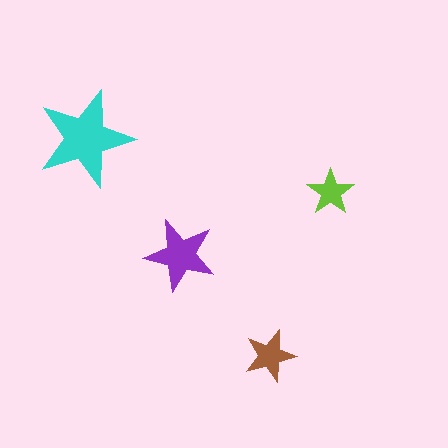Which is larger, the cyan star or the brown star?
The cyan one.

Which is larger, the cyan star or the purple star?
The cyan one.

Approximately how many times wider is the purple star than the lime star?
About 1.5 times wider.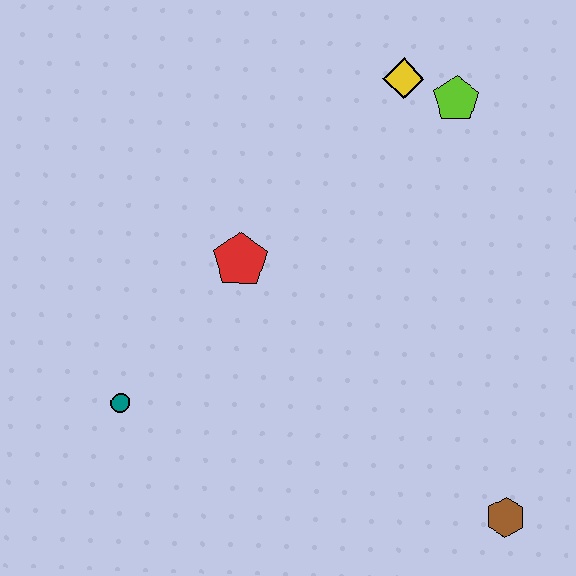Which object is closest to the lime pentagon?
The yellow diamond is closest to the lime pentagon.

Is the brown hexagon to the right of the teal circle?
Yes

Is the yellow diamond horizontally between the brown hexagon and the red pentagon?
Yes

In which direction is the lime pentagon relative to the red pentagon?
The lime pentagon is to the right of the red pentagon.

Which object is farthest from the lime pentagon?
The teal circle is farthest from the lime pentagon.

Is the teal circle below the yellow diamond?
Yes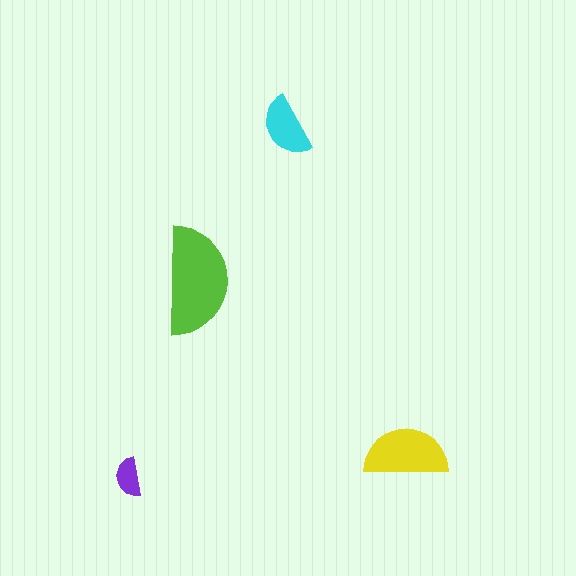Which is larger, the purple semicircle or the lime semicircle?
The lime one.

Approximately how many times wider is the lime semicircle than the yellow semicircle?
About 1.5 times wider.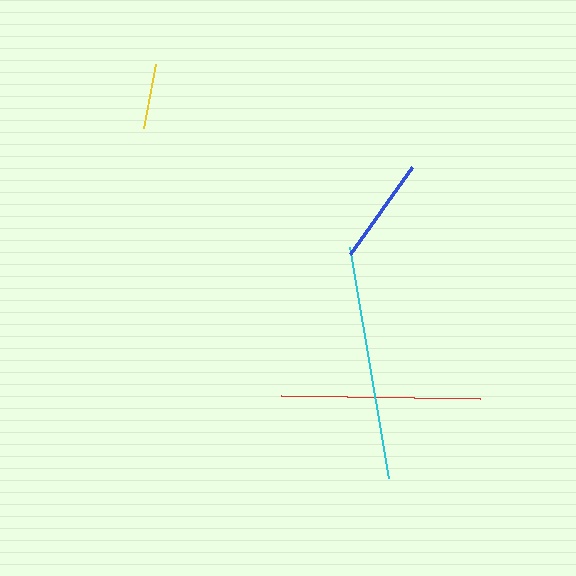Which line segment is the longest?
The cyan line is the longest at approximately 234 pixels.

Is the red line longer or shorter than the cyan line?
The cyan line is longer than the red line.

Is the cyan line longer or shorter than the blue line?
The cyan line is longer than the blue line.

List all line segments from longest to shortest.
From longest to shortest: cyan, red, blue, yellow.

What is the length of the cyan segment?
The cyan segment is approximately 234 pixels long.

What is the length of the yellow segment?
The yellow segment is approximately 65 pixels long.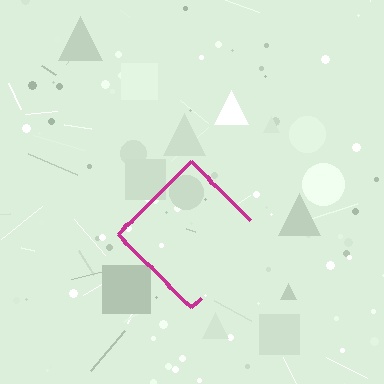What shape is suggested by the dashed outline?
The dashed outline suggests a diamond.